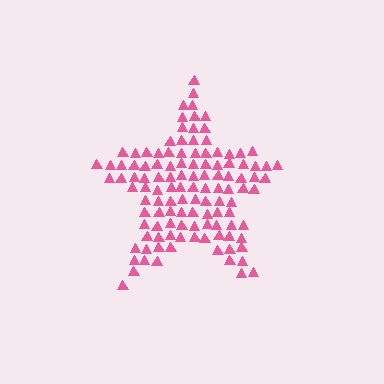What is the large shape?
The large shape is a star.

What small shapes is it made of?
It is made of small triangles.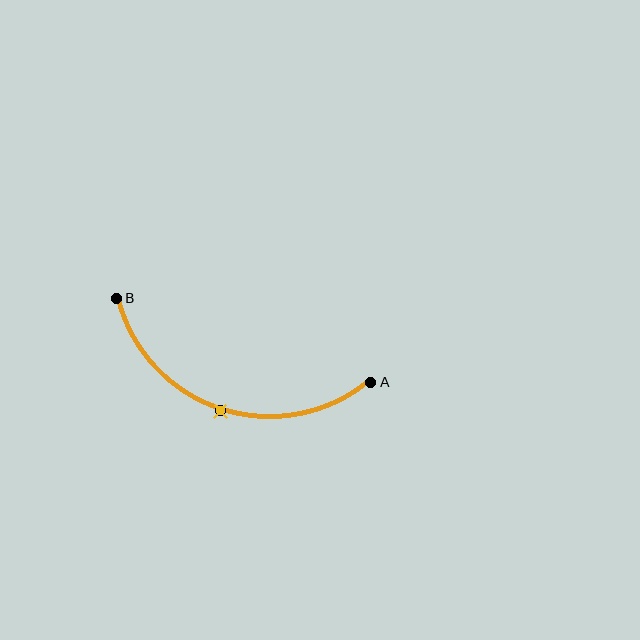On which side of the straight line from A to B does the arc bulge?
The arc bulges below the straight line connecting A and B.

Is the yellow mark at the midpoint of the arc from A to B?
Yes. The yellow mark lies on the arc at equal arc-length from both A and B — it is the arc midpoint.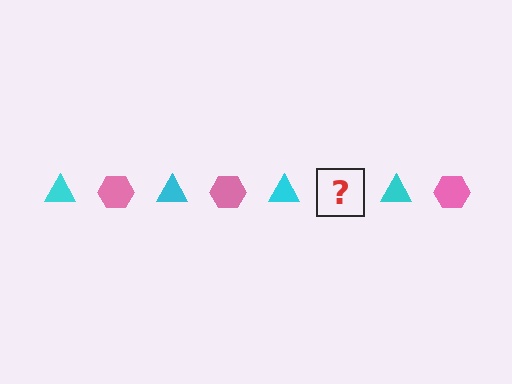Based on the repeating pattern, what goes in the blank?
The blank should be a pink hexagon.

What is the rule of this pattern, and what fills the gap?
The rule is that the pattern alternates between cyan triangle and pink hexagon. The gap should be filled with a pink hexagon.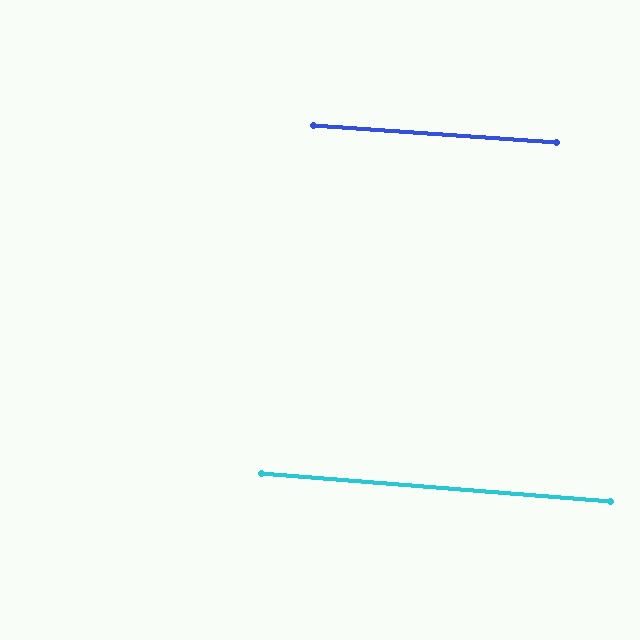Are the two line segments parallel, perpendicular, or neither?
Parallel — their directions differ by only 0.5°.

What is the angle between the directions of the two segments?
Approximately 1 degree.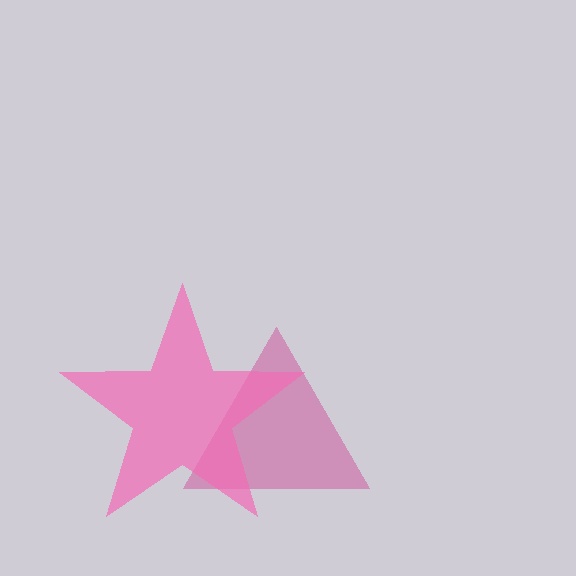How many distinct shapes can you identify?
There are 2 distinct shapes: a magenta triangle, a pink star.